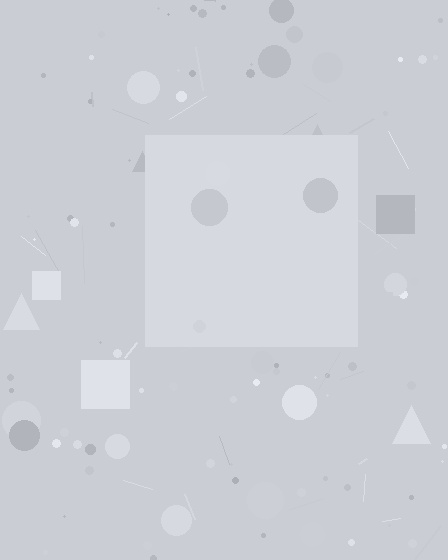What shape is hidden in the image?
A square is hidden in the image.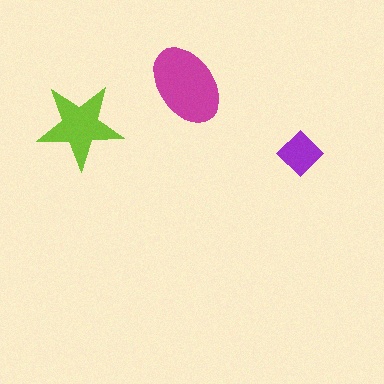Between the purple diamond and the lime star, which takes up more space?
The lime star.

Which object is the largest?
The magenta ellipse.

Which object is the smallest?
The purple diamond.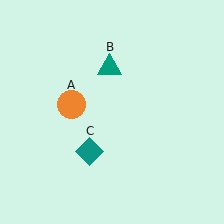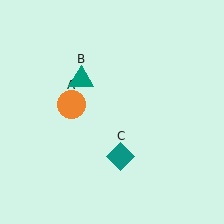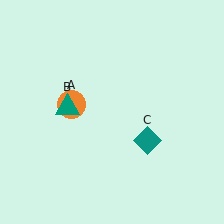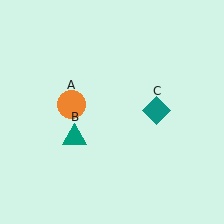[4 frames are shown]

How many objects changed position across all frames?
2 objects changed position: teal triangle (object B), teal diamond (object C).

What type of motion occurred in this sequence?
The teal triangle (object B), teal diamond (object C) rotated counterclockwise around the center of the scene.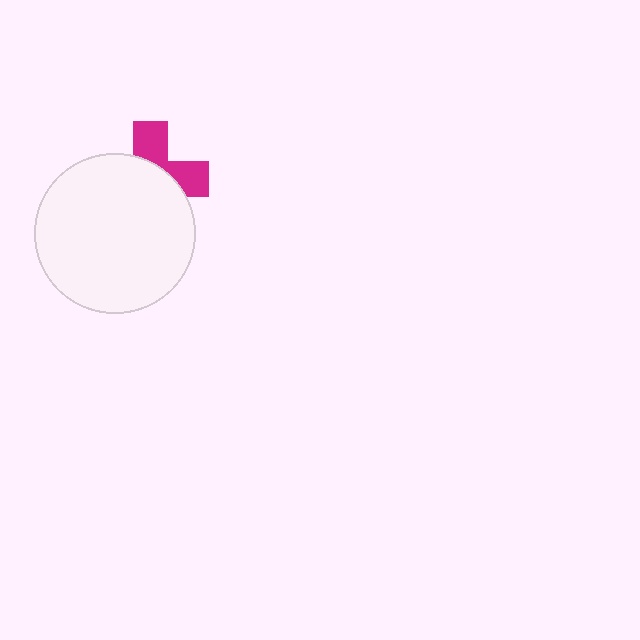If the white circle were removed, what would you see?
You would see the complete magenta cross.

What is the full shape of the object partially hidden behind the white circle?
The partially hidden object is a magenta cross.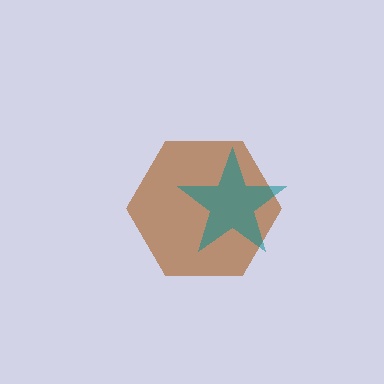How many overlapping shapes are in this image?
There are 2 overlapping shapes in the image.